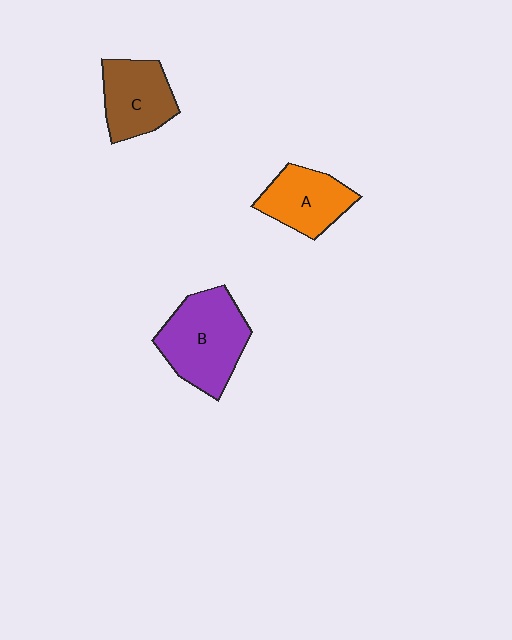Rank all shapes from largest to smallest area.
From largest to smallest: B (purple), C (brown), A (orange).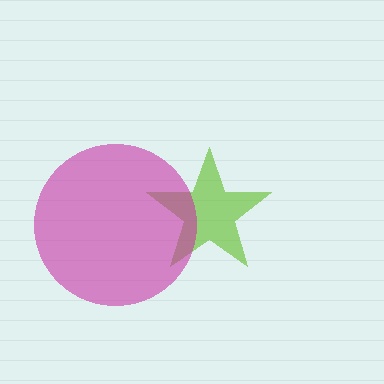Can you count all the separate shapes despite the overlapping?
Yes, there are 2 separate shapes.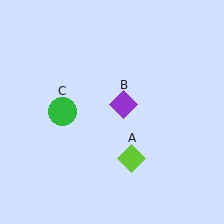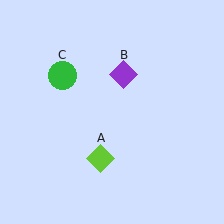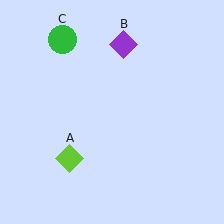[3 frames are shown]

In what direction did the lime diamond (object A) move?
The lime diamond (object A) moved left.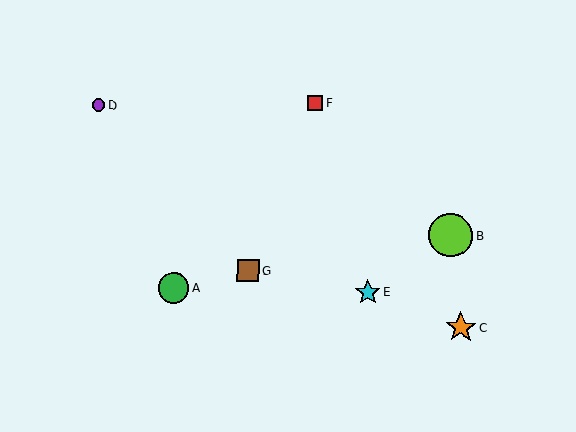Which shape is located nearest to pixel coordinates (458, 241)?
The lime circle (labeled B) at (451, 235) is nearest to that location.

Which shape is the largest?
The lime circle (labeled B) is the largest.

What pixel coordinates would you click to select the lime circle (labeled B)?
Click at (451, 235) to select the lime circle B.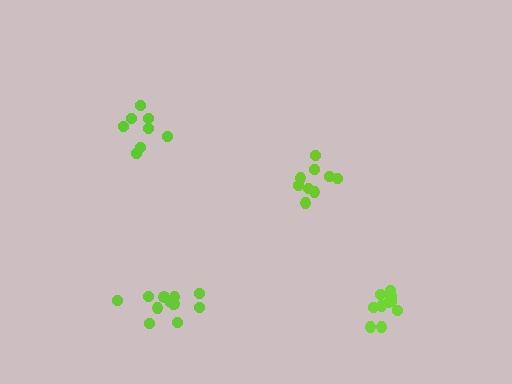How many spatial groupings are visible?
There are 4 spatial groupings.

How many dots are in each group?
Group 1: 12 dots, Group 2: 9 dots, Group 3: 8 dots, Group 4: 10 dots (39 total).